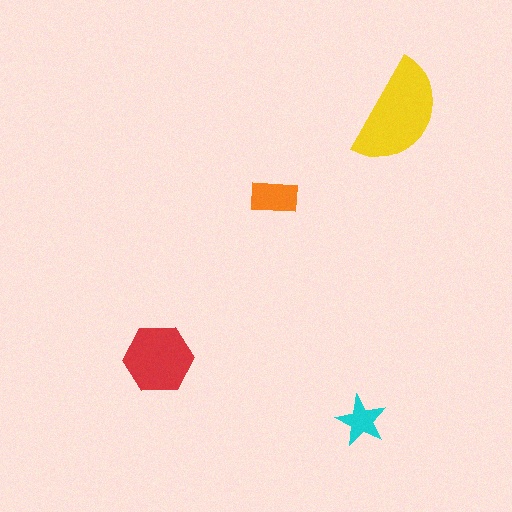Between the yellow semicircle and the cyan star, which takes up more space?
The yellow semicircle.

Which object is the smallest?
The cyan star.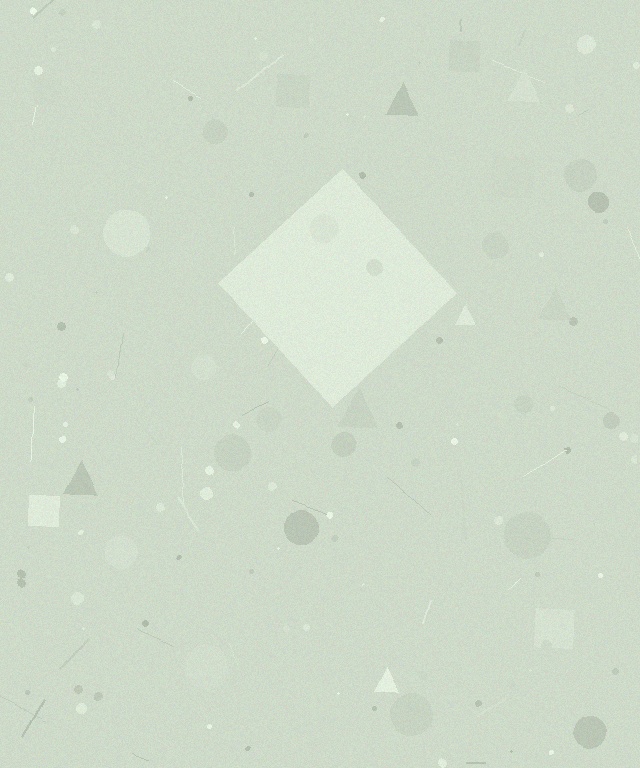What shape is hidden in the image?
A diamond is hidden in the image.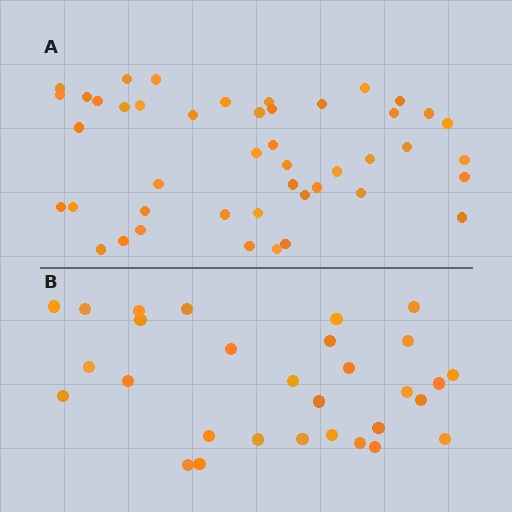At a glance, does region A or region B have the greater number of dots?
Region A (the top region) has more dots.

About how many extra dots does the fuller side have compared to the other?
Region A has approximately 15 more dots than region B.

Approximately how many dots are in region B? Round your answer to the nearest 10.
About 30 dots.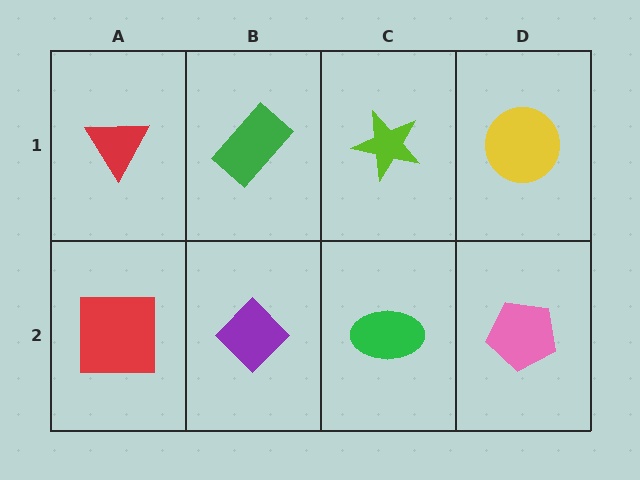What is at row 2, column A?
A red square.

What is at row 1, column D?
A yellow circle.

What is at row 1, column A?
A red triangle.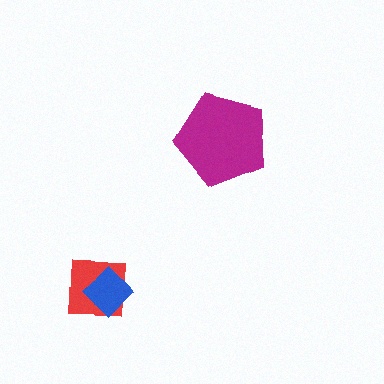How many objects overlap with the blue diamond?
1 object overlaps with the blue diamond.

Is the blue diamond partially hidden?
No, no other shape covers it.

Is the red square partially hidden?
Yes, it is partially covered by another shape.